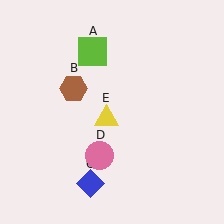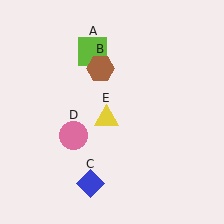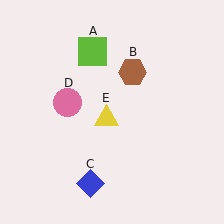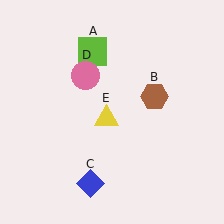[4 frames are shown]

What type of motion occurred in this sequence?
The brown hexagon (object B), pink circle (object D) rotated clockwise around the center of the scene.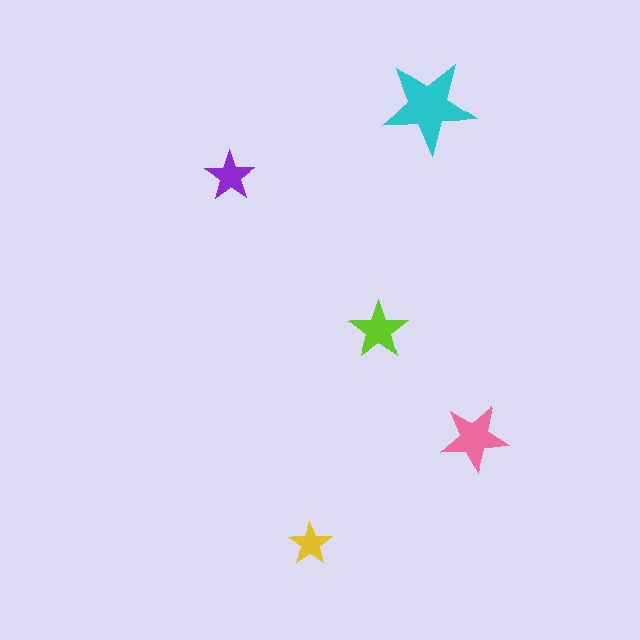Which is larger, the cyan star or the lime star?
The cyan one.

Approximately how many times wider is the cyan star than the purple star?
About 2 times wider.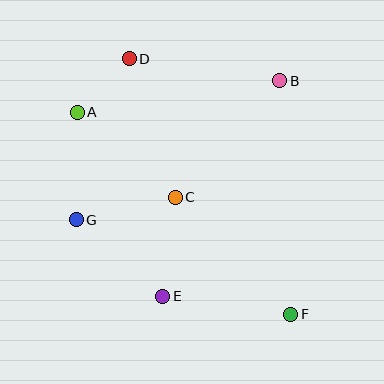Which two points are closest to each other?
Points A and D are closest to each other.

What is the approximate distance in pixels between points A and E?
The distance between A and E is approximately 203 pixels.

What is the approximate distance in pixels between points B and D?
The distance between B and D is approximately 152 pixels.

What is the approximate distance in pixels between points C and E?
The distance between C and E is approximately 100 pixels.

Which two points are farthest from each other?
Points D and F are farthest from each other.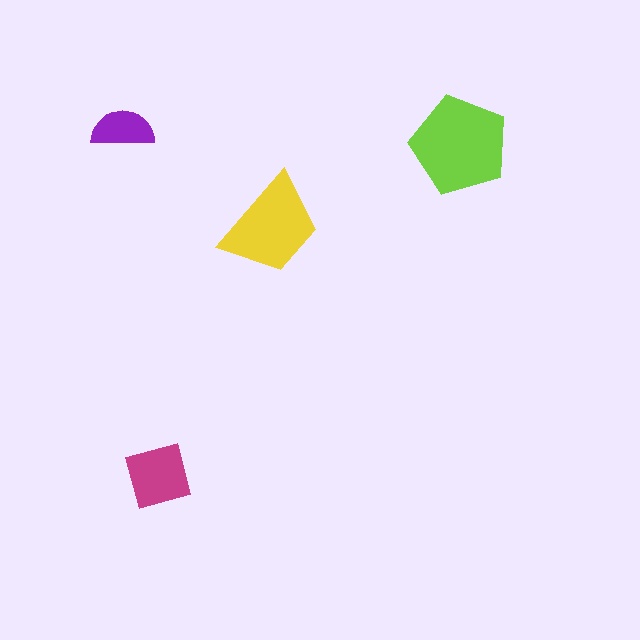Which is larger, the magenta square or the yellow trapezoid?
The yellow trapezoid.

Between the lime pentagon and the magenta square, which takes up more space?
The lime pentagon.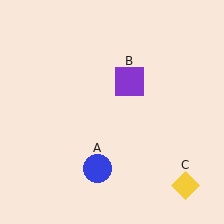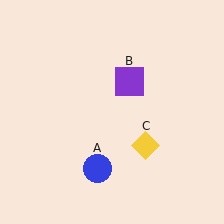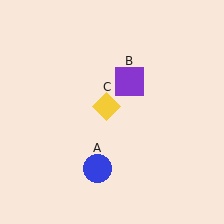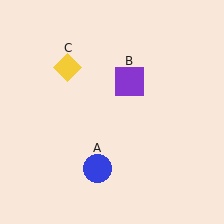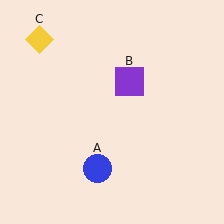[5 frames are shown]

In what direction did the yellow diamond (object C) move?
The yellow diamond (object C) moved up and to the left.